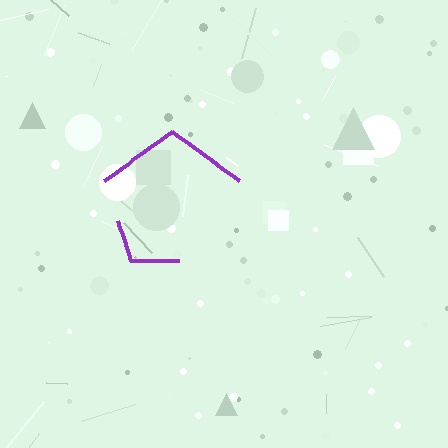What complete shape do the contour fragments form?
The contour fragments form a pentagon.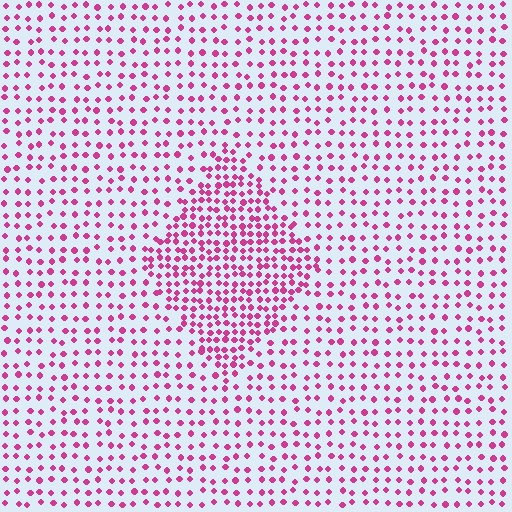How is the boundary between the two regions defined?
The boundary is defined by a change in element density (approximately 2.0x ratio). All elements are the same color, size, and shape.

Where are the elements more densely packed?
The elements are more densely packed inside the diamond boundary.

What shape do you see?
I see a diamond.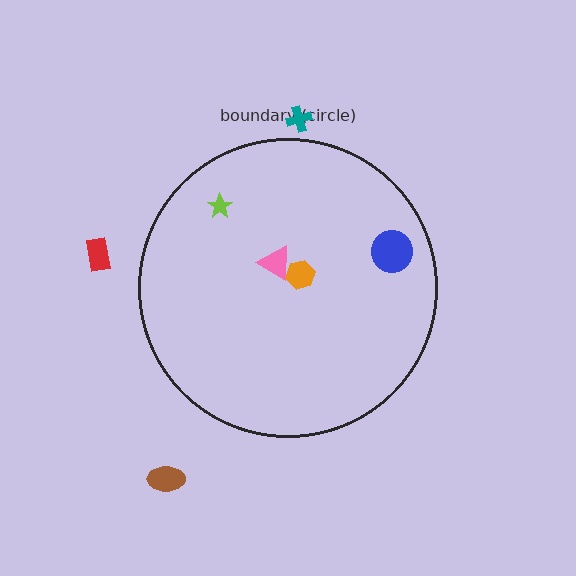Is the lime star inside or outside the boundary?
Inside.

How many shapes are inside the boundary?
4 inside, 3 outside.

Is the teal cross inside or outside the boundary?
Outside.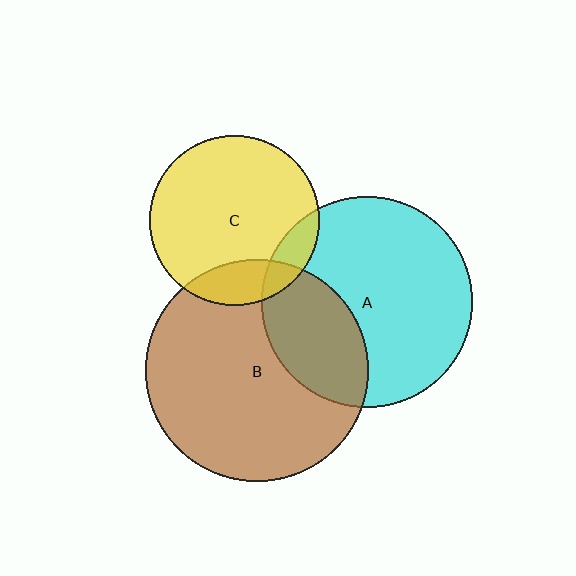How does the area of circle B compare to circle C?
Approximately 1.7 times.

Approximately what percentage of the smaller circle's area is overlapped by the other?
Approximately 10%.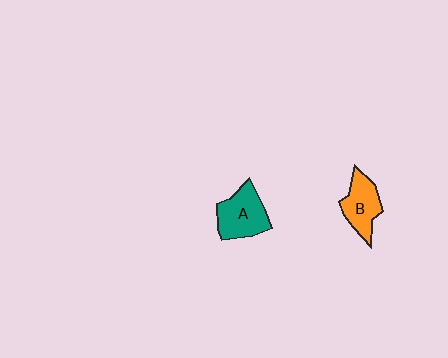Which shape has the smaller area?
Shape B (orange).